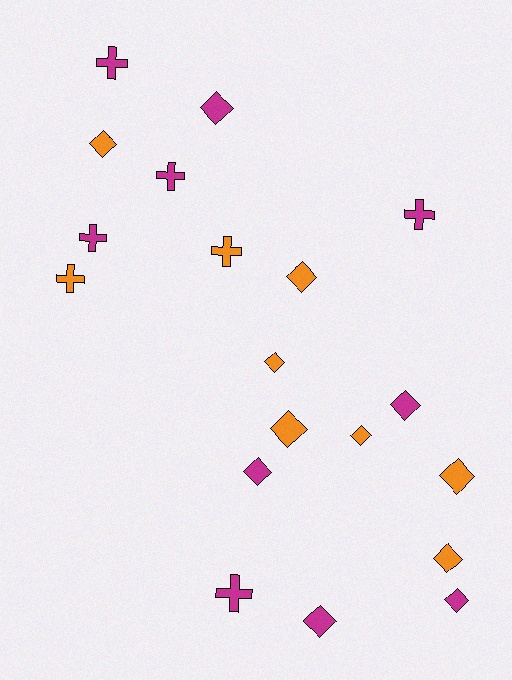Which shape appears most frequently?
Diamond, with 12 objects.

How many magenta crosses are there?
There are 5 magenta crosses.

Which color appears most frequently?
Magenta, with 10 objects.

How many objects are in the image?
There are 19 objects.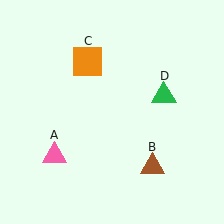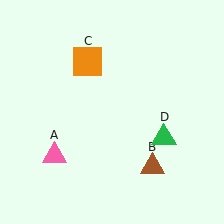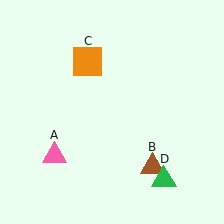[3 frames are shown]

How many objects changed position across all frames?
1 object changed position: green triangle (object D).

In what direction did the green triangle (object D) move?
The green triangle (object D) moved down.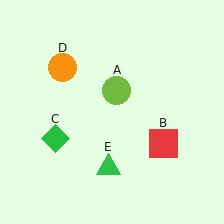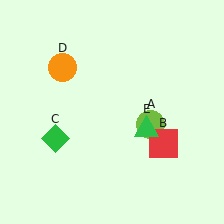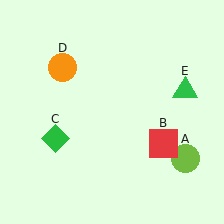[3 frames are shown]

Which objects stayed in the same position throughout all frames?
Red square (object B) and green diamond (object C) and orange circle (object D) remained stationary.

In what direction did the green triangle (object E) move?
The green triangle (object E) moved up and to the right.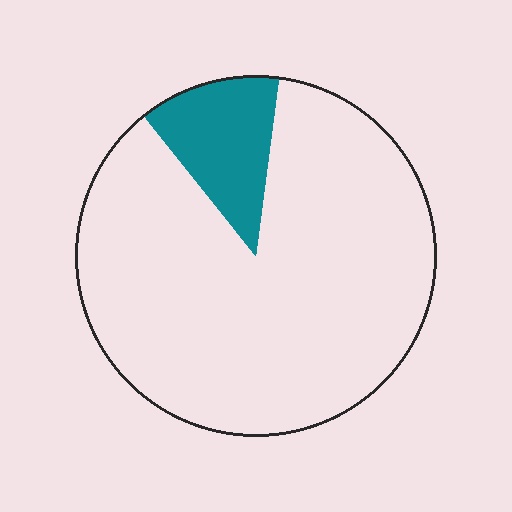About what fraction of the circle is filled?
About one eighth (1/8).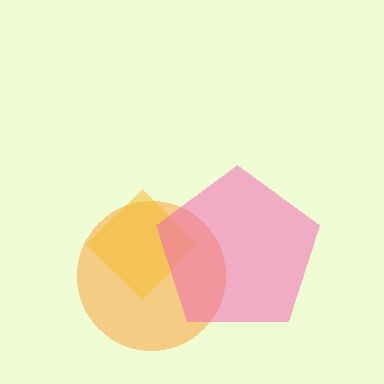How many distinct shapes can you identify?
There are 3 distinct shapes: an orange circle, a yellow diamond, a pink pentagon.